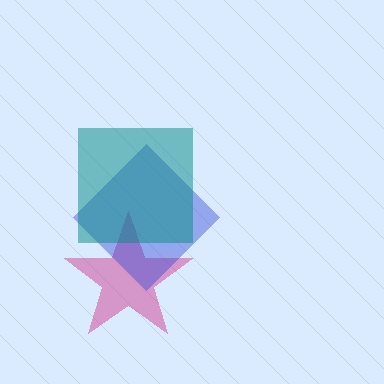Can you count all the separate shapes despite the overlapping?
Yes, there are 3 separate shapes.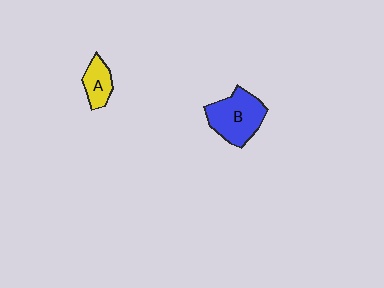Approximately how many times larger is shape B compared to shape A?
Approximately 2.1 times.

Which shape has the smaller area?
Shape A (yellow).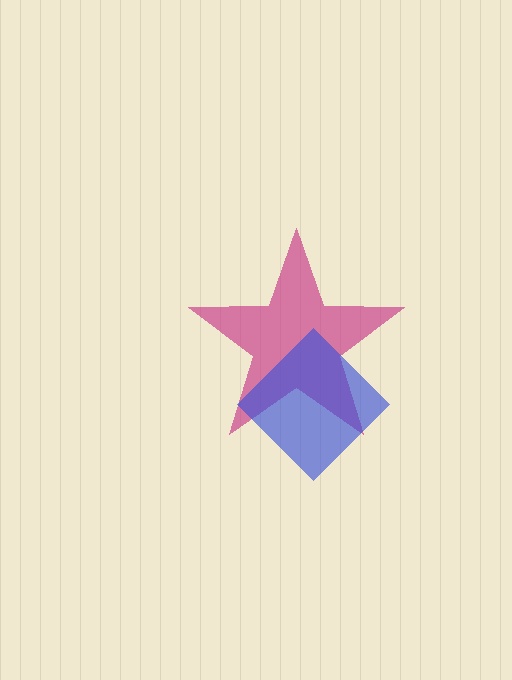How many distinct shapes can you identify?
There are 2 distinct shapes: a magenta star, a blue diamond.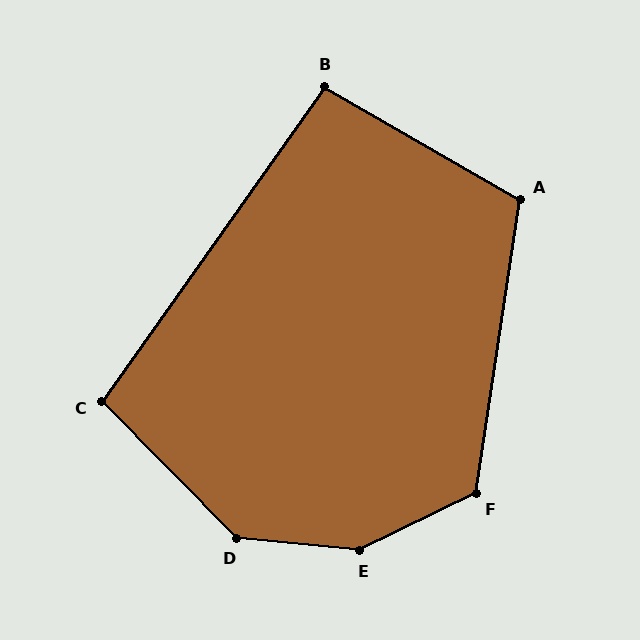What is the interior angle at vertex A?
Approximately 112 degrees (obtuse).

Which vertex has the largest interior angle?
E, at approximately 149 degrees.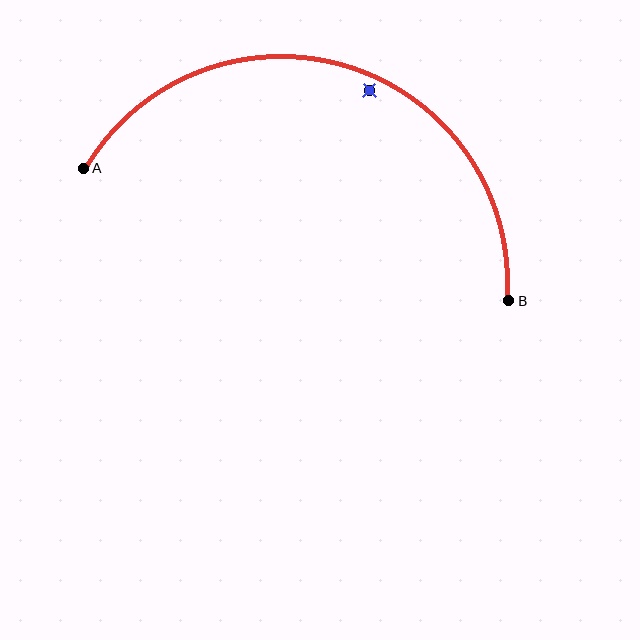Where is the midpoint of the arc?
The arc midpoint is the point on the curve farthest from the straight line joining A and B. It sits above that line.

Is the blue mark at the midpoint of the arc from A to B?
No — the blue mark does not lie on the arc at all. It sits slightly inside the curve.